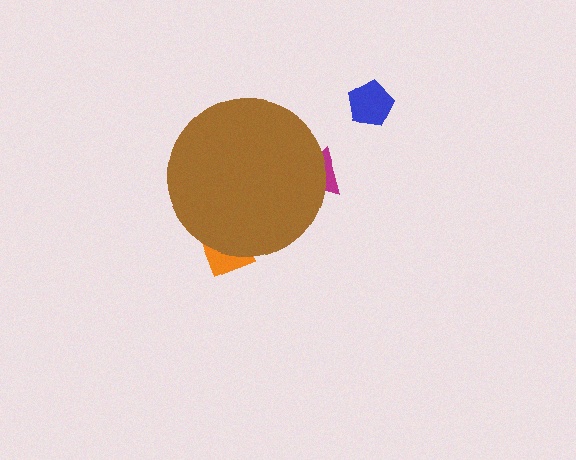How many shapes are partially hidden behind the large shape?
2 shapes are partially hidden.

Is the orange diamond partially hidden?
Yes, the orange diamond is partially hidden behind the brown circle.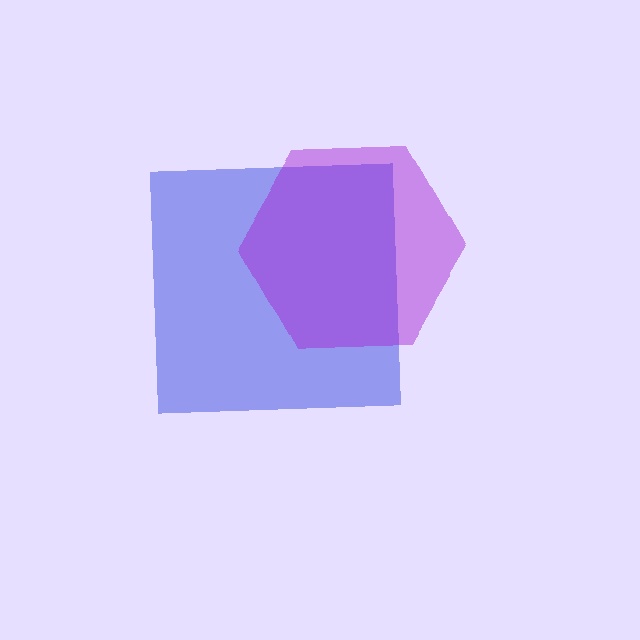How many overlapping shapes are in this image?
There are 2 overlapping shapes in the image.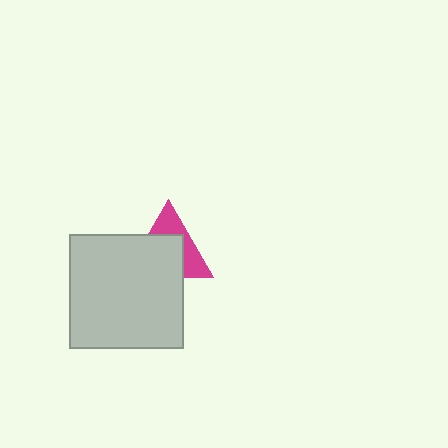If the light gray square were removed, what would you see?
You would see the complete magenta triangle.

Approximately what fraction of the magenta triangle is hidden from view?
Roughly 59% of the magenta triangle is hidden behind the light gray square.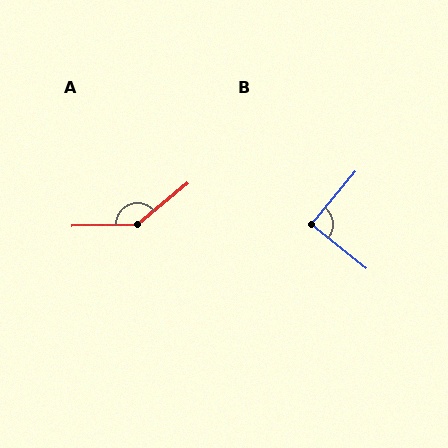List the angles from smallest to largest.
B (89°), A (142°).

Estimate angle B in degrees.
Approximately 89 degrees.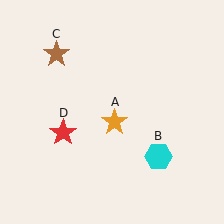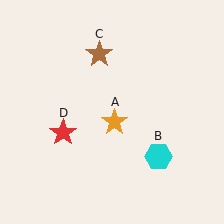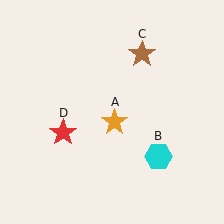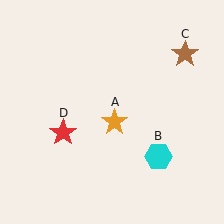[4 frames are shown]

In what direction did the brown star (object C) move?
The brown star (object C) moved right.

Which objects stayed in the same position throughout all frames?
Orange star (object A) and cyan hexagon (object B) and red star (object D) remained stationary.